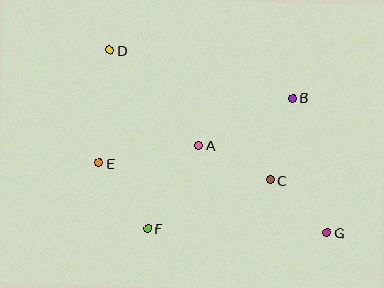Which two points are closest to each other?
Points C and G are closest to each other.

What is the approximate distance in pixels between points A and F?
The distance between A and F is approximately 97 pixels.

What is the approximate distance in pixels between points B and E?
The distance between B and E is approximately 204 pixels.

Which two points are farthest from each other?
Points D and G are farthest from each other.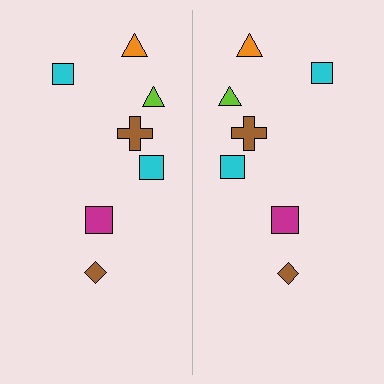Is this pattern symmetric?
Yes, this pattern has bilateral (reflection) symmetry.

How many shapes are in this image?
There are 14 shapes in this image.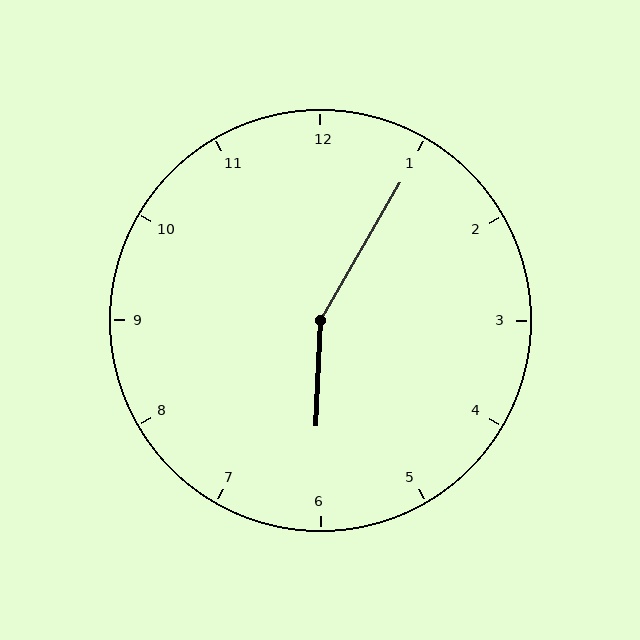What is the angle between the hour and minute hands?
Approximately 152 degrees.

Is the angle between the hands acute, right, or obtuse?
It is obtuse.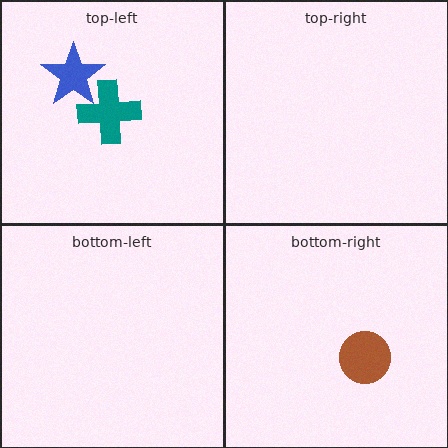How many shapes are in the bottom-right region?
1.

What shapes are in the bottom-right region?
The brown circle.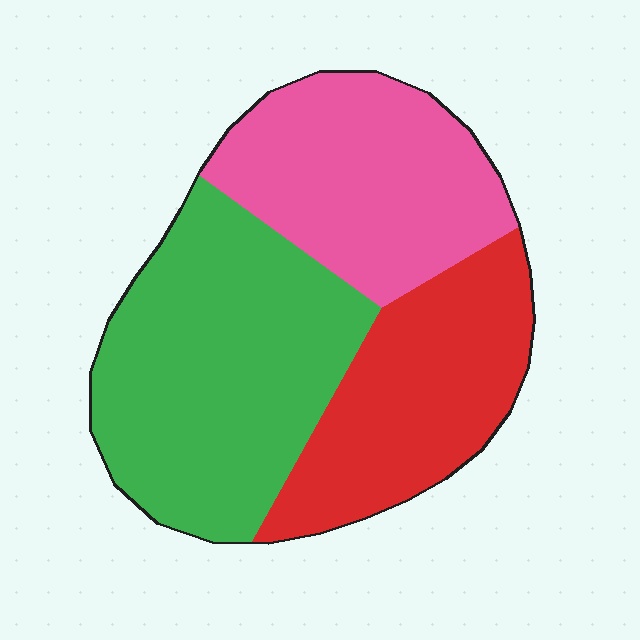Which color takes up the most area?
Green, at roughly 40%.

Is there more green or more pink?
Green.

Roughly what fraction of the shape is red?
Red takes up about one quarter (1/4) of the shape.